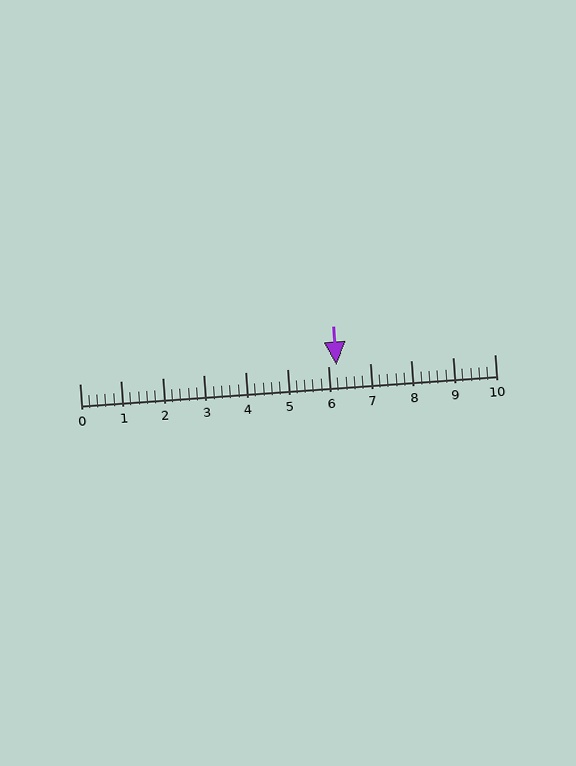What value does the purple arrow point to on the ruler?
The purple arrow points to approximately 6.2.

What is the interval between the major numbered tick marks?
The major tick marks are spaced 1 units apart.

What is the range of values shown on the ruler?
The ruler shows values from 0 to 10.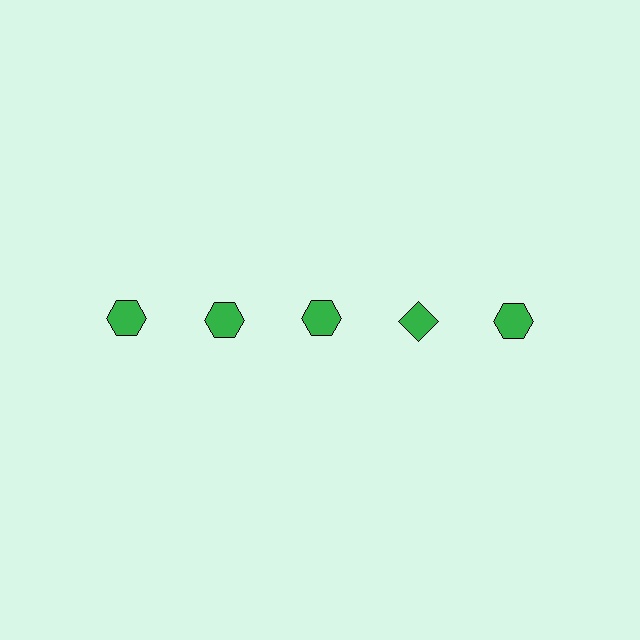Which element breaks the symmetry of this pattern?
The green diamond in the top row, second from right column breaks the symmetry. All other shapes are green hexagons.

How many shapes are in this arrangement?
There are 5 shapes arranged in a grid pattern.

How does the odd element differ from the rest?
It has a different shape: diamond instead of hexagon.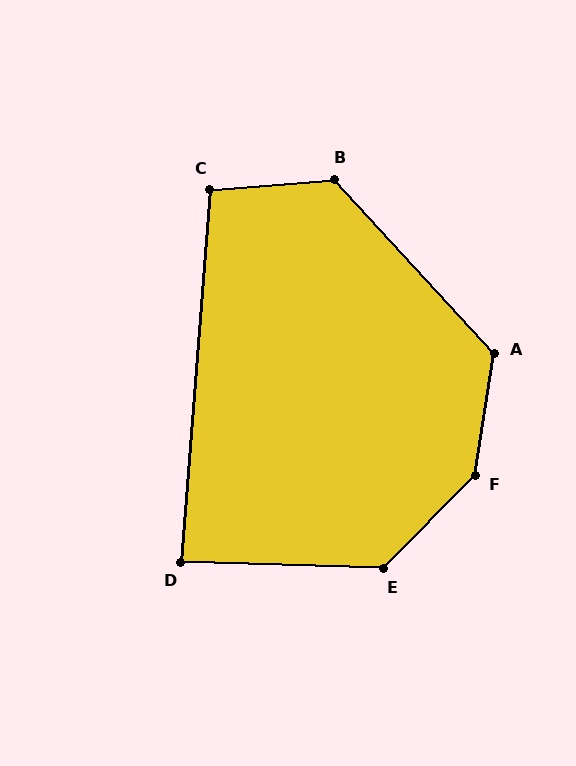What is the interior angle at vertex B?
Approximately 128 degrees (obtuse).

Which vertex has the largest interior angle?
F, at approximately 144 degrees.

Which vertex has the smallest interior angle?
D, at approximately 87 degrees.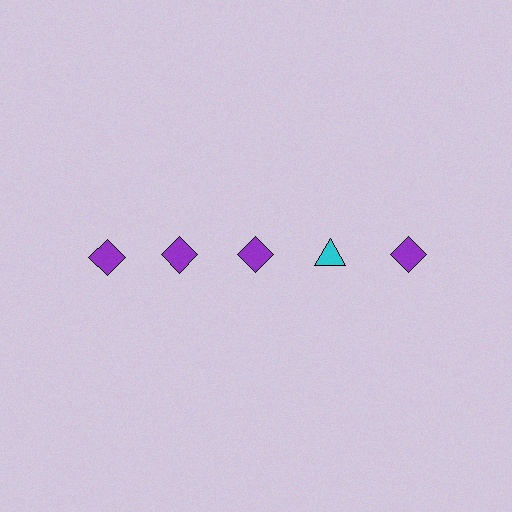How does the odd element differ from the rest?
It differs in both color (cyan instead of purple) and shape (triangle instead of diamond).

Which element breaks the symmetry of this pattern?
The cyan triangle in the top row, second from right column breaks the symmetry. All other shapes are purple diamonds.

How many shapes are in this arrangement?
There are 5 shapes arranged in a grid pattern.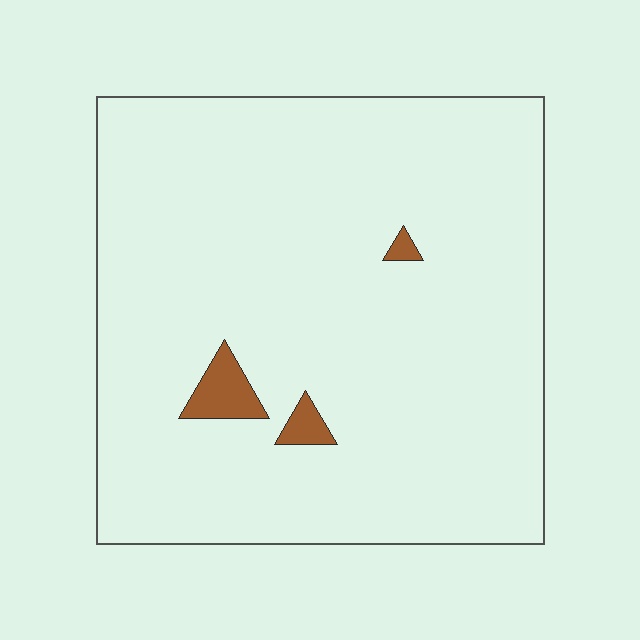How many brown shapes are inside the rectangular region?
3.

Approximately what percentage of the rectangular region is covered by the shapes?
Approximately 5%.